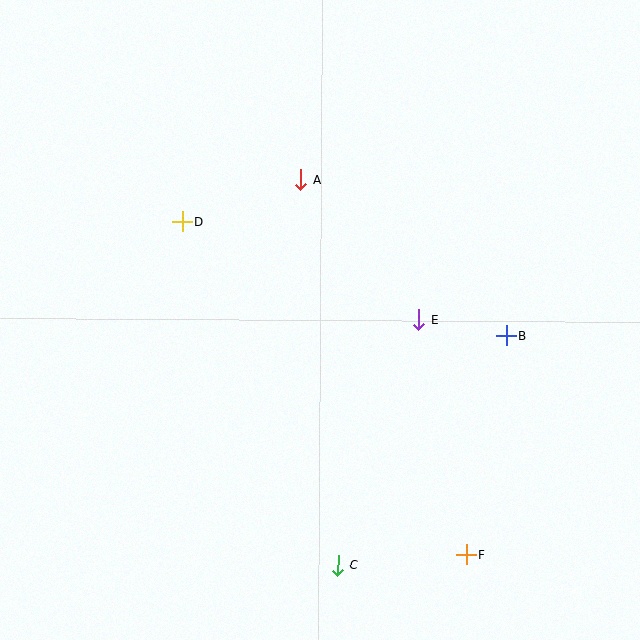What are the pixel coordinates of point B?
Point B is at (506, 336).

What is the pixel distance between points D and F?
The distance between D and F is 438 pixels.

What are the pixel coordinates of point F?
Point F is at (466, 555).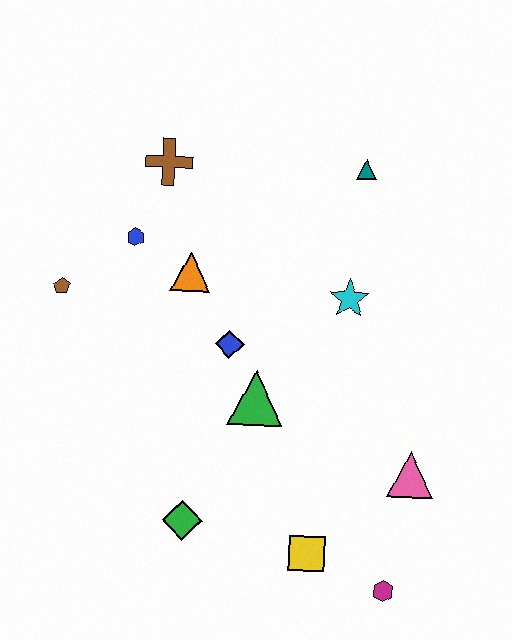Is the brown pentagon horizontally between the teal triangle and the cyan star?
No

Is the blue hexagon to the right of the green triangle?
No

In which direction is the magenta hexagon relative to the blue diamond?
The magenta hexagon is below the blue diamond.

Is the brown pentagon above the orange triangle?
No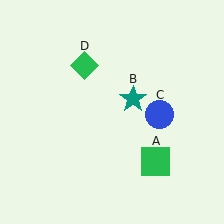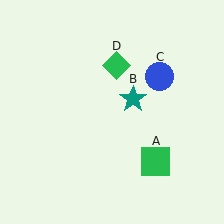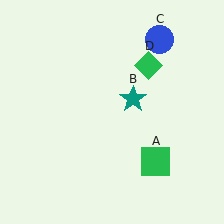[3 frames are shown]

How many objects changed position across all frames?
2 objects changed position: blue circle (object C), green diamond (object D).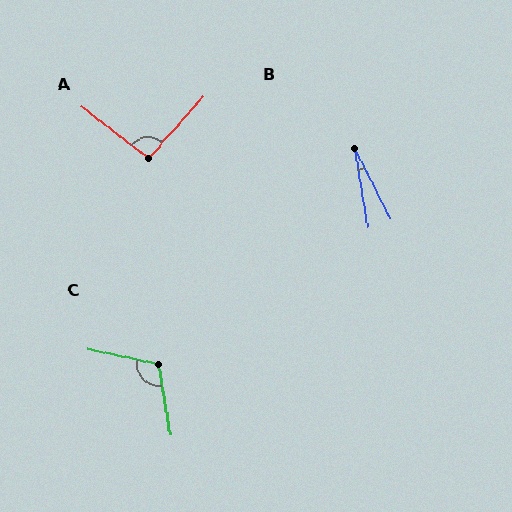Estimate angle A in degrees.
Approximately 94 degrees.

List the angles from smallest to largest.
B (17°), A (94°), C (112°).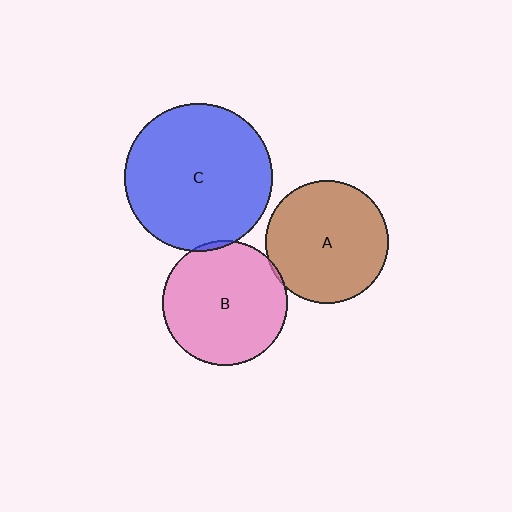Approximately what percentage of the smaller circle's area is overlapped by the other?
Approximately 5%.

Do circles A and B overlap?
Yes.